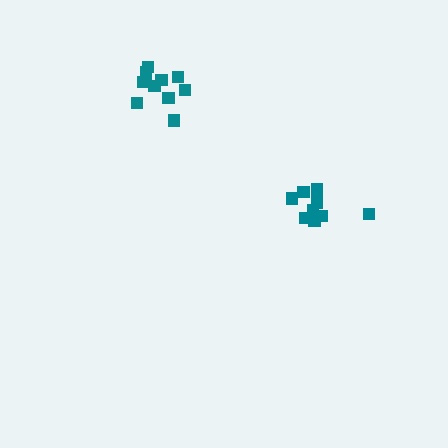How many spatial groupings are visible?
There are 2 spatial groupings.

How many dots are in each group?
Group 1: 11 dots, Group 2: 10 dots (21 total).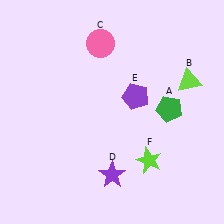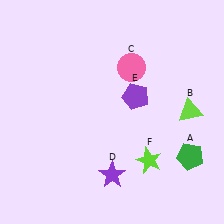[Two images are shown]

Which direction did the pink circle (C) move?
The pink circle (C) moved right.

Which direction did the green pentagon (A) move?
The green pentagon (A) moved down.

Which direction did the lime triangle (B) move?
The lime triangle (B) moved down.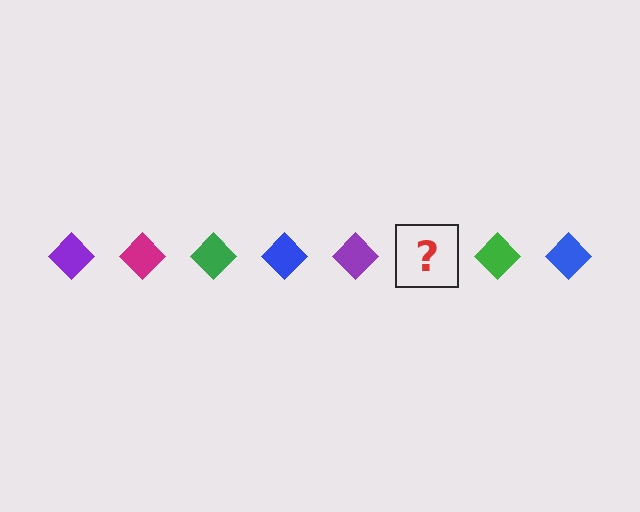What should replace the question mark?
The question mark should be replaced with a magenta diamond.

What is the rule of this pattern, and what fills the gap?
The rule is that the pattern cycles through purple, magenta, green, blue diamonds. The gap should be filled with a magenta diamond.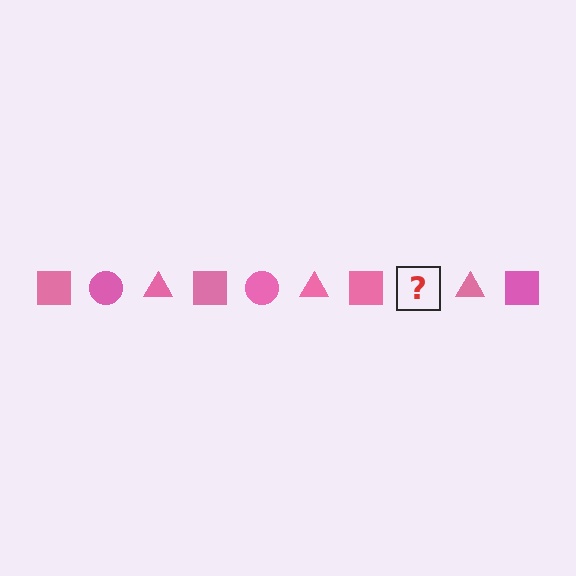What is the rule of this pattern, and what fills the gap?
The rule is that the pattern cycles through square, circle, triangle shapes in pink. The gap should be filled with a pink circle.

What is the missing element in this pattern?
The missing element is a pink circle.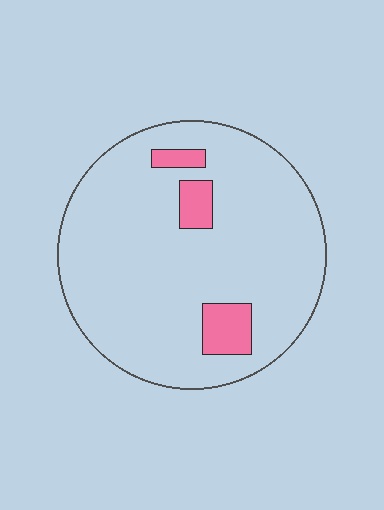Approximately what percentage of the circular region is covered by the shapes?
Approximately 10%.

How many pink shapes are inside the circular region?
3.